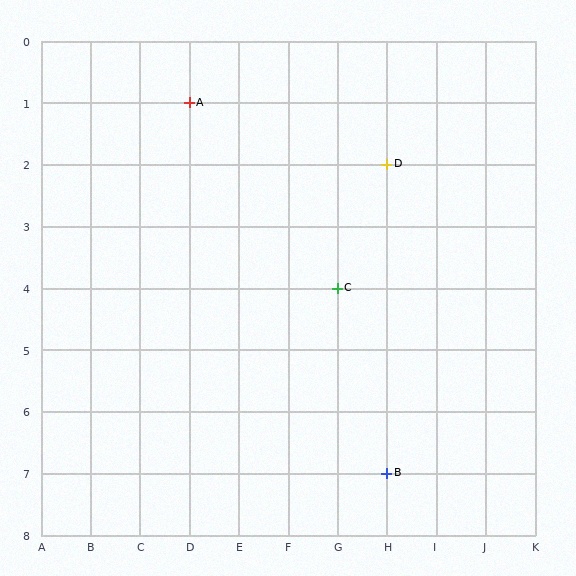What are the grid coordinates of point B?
Point B is at grid coordinates (H, 7).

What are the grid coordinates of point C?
Point C is at grid coordinates (G, 4).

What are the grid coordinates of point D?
Point D is at grid coordinates (H, 2).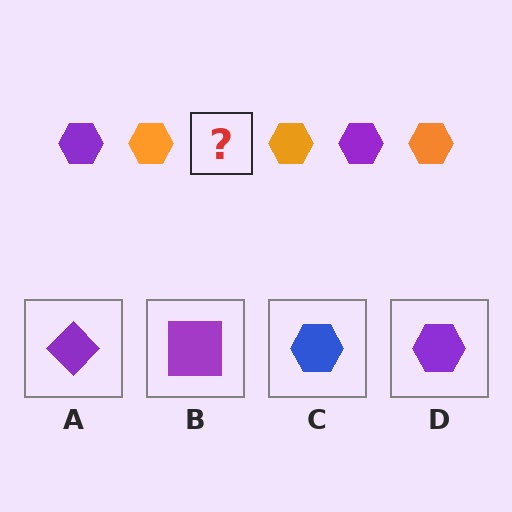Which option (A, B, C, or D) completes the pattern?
D.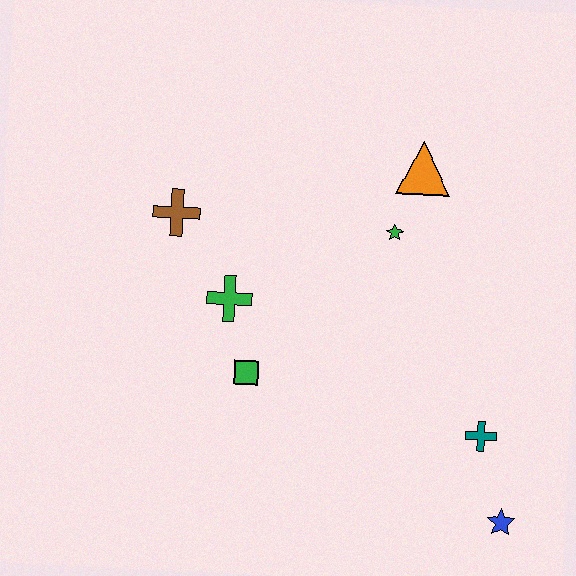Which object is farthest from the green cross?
The blue star is farthest from the green cross.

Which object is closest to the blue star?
The teal cross is closest to the blue star.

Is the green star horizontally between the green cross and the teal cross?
Yes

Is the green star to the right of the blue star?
No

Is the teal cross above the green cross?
No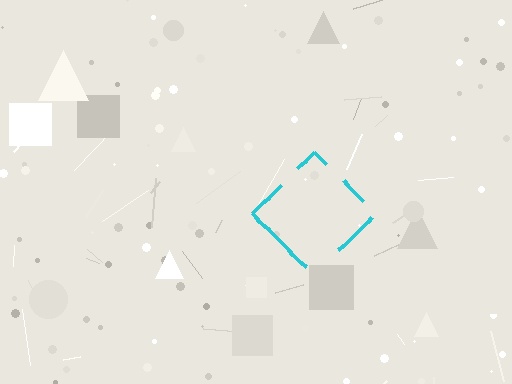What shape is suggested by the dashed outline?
The dashed outline suggests a diamond.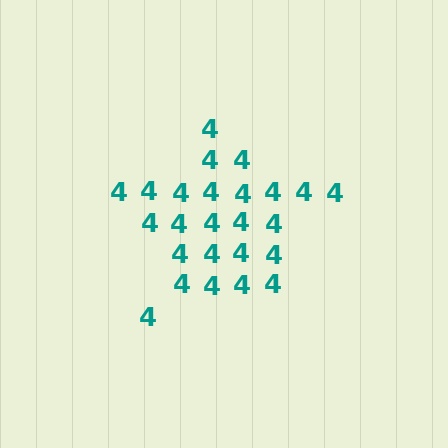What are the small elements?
The small elements are digit 4's.